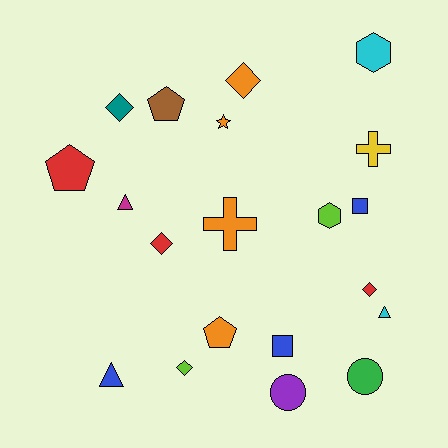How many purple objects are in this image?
There is 1 purple object.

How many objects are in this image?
There are 20 objects.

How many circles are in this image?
There are 2 circles.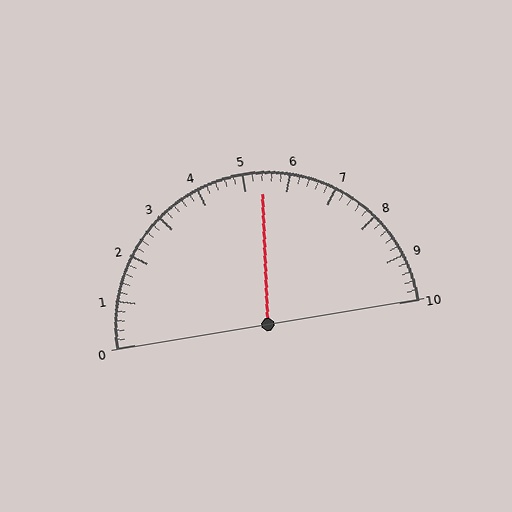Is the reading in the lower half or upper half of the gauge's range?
The reading is in the upper half of the range (0 to 10).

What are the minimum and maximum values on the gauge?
The gauge ranges from 0 to 10.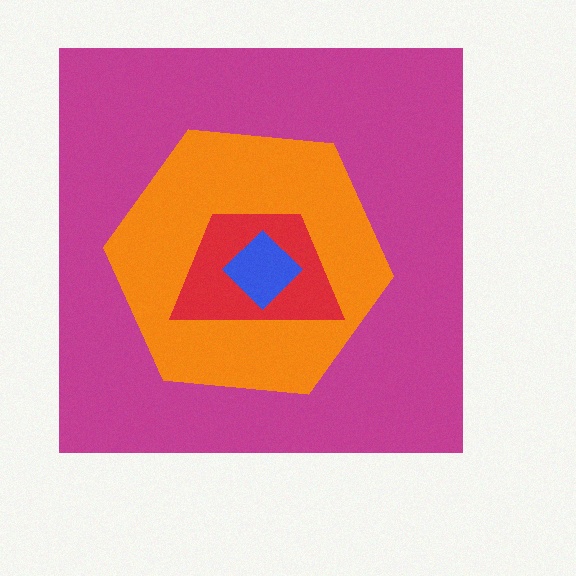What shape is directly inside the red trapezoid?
The blue diamond.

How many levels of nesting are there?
4.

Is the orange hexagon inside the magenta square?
Yes.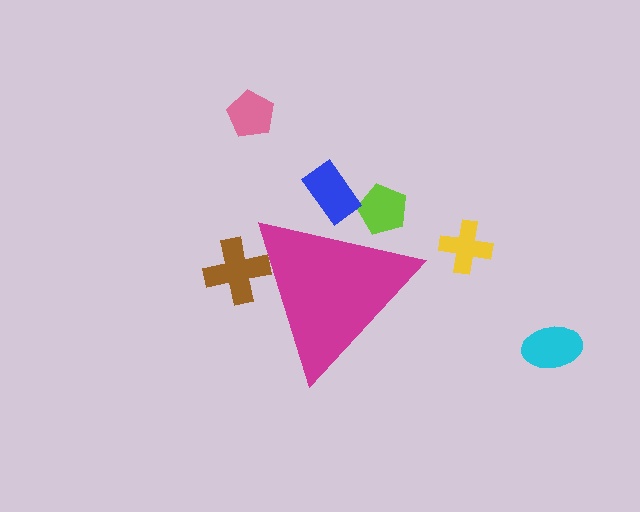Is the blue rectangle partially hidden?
Yes, the blue rectangle is partially hidden behind the magenta triangle.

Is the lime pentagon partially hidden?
Yes, the lime pentagon is partially hidden behind the magenta triangle.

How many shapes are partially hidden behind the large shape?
3 shapes are partially hidden.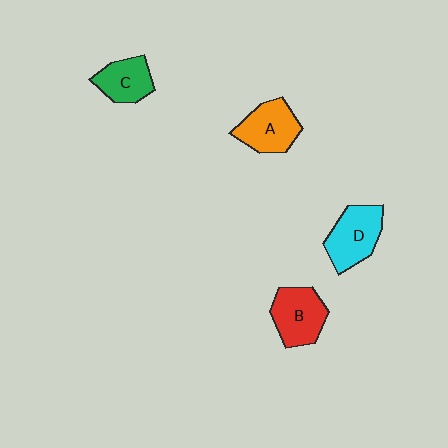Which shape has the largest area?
Shape D (cyan).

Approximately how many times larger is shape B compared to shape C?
Approximately 1.3 times.